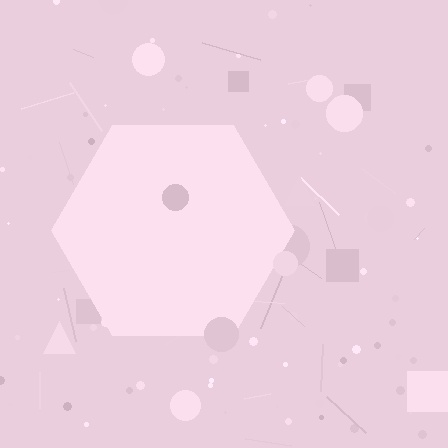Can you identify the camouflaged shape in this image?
The camouflaged shape is a hexagon.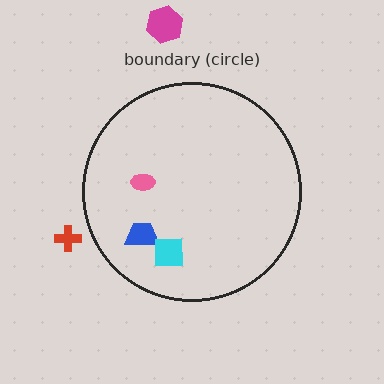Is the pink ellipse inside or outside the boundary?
Inside.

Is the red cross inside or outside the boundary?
Outside.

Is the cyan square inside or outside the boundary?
Inside.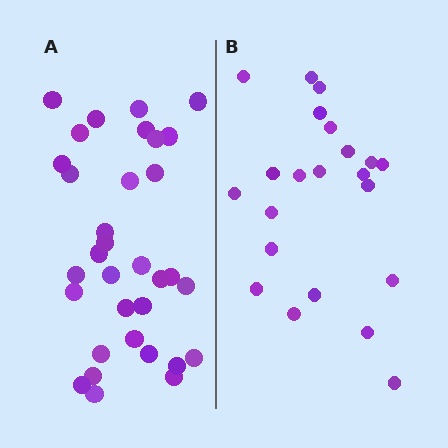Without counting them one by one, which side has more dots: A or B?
Region A (the left region) has more dots.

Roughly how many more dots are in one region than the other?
Region A has roughly 12 or so more dots than region B.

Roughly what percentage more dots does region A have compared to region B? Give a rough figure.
About 50% more.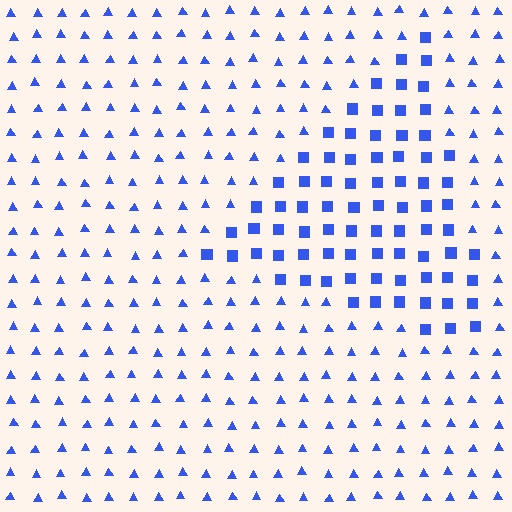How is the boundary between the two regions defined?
The boundary is defined by a change in element shape: squares inside vs. triangles outside. All elements share the same color and spacing.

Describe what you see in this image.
The image is filled with small blue elements arranged in a uniform grid. A triangle-shaped region contains squares, while the surrounding area contains triangles. The boundary is defined purely by the change in element shape.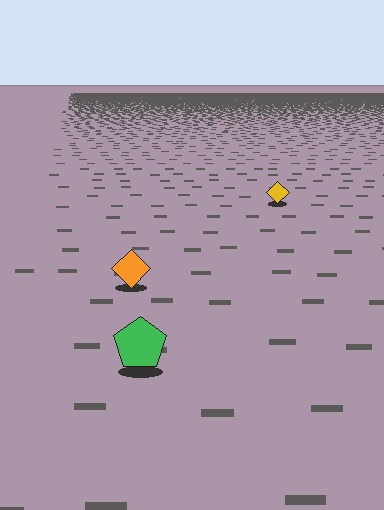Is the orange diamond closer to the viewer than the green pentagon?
No. The green pentagon is closer — you can tell from the texture gradient: the ground texture is coarser near it.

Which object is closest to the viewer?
The green pentagon is closest. The texture marks near it are larger and more spread out.